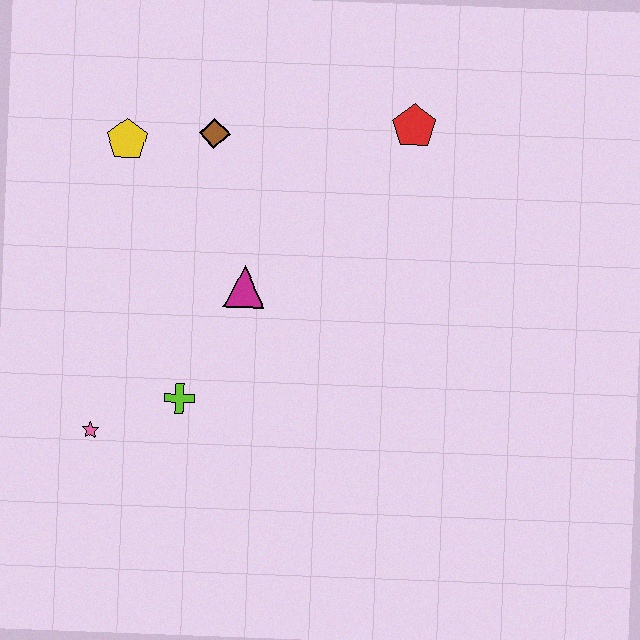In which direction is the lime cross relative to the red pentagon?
The lime cross is below the red pentagon.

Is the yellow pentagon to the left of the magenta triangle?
Yes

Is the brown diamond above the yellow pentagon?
Yes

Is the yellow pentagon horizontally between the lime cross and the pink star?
Yes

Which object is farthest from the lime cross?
The red pentagon is farthest from the lime cross.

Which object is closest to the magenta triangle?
The lime cross is closest to the magenta triangle.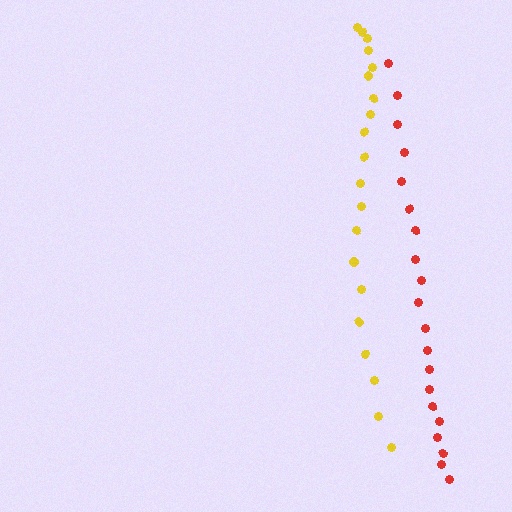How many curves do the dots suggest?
There are 2 distinct paths.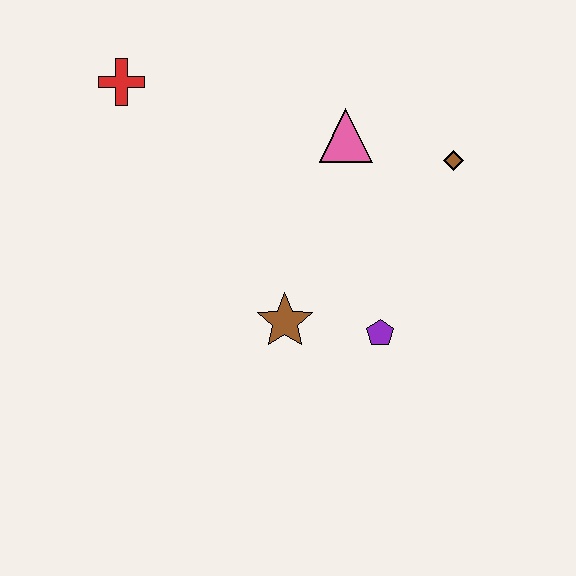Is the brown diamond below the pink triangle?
Yes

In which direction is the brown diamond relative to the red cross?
The brown diamond is to the right of the red cross.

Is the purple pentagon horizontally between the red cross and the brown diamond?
Yes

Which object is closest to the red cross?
The pink triangle is closest to the red cross.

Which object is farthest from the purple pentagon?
The red cross is farthest from the purple pentagon.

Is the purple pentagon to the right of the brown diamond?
No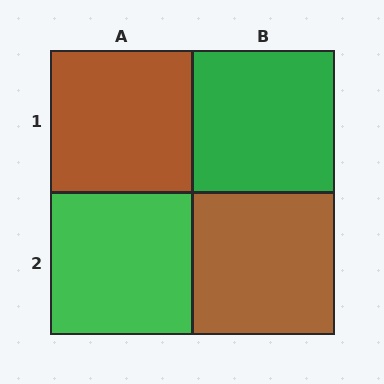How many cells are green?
2 cells are green.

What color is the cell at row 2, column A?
Green.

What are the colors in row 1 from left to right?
Brown, green.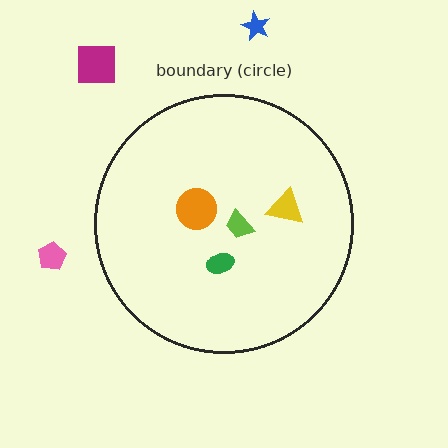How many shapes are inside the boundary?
4 inside, 3 outside.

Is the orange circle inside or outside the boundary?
Inside.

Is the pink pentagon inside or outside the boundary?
Outside.